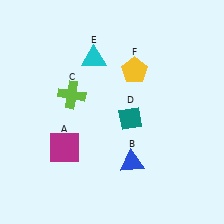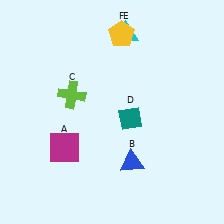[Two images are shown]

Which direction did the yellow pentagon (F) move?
The yellow pentagon (F) moved up.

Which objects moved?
The objects that moved are: the cyan triangle (E), the yellow pentagon (F).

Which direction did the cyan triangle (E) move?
The cyan triangle (E) moved right.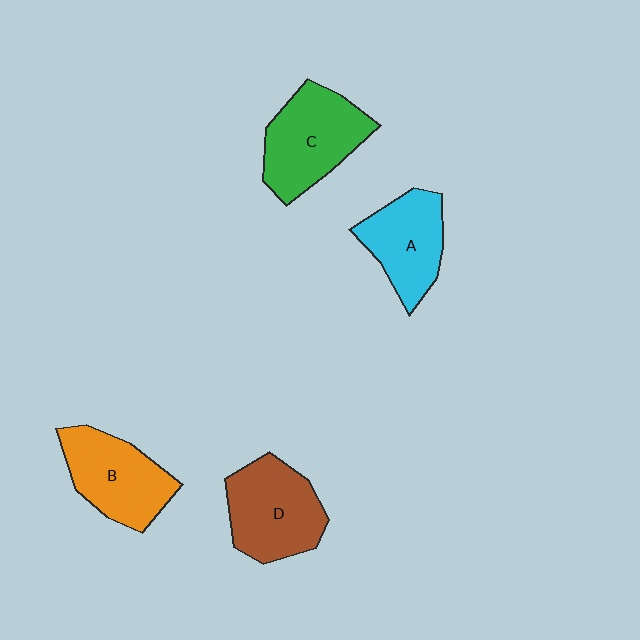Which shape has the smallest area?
Shape A (cyan).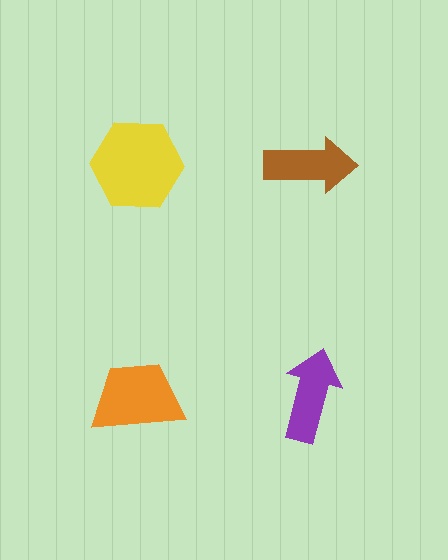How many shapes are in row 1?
2 shapes.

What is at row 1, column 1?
A yellow hexagon.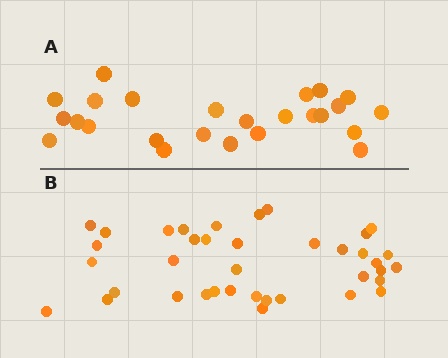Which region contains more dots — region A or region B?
Region B (the bottom region) has more dots.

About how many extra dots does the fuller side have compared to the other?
Region B has approximately 15 more dots than region A.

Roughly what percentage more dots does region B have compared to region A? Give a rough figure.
About 50% more.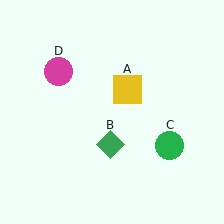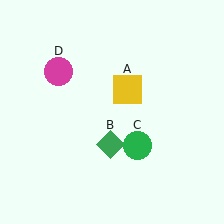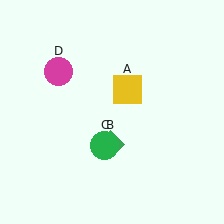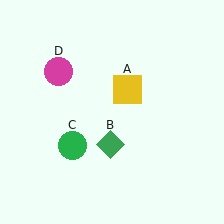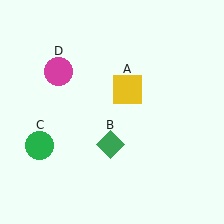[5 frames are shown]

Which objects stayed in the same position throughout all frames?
Yellow square (object A) and green diamond (object B) and magenta circle (object D) remained stationary.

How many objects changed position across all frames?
1 object changed position: green circle (object C).